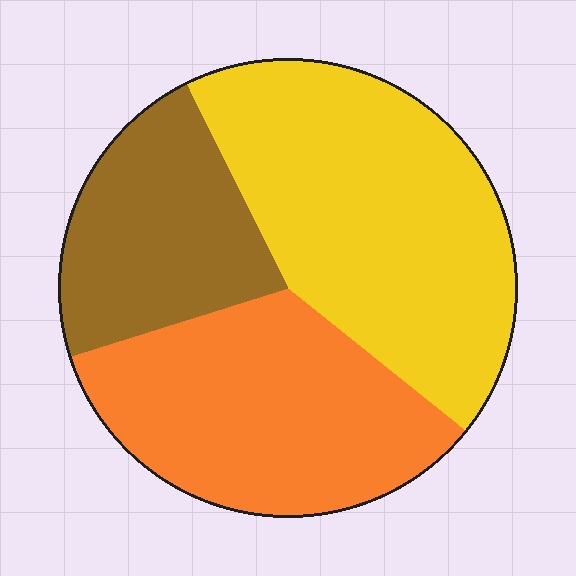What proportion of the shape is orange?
Orange takes up about one third (1/3) of the shape.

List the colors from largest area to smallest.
From largest to smallest: yellow, orange, brown.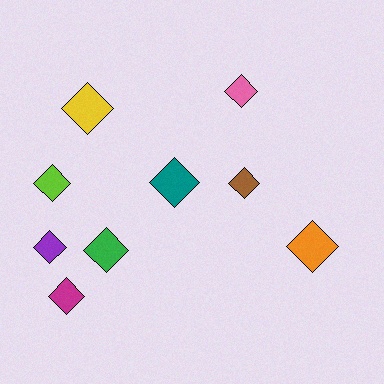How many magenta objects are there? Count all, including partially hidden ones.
There is 1 magenta object.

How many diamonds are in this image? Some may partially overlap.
There are 9 diamonds.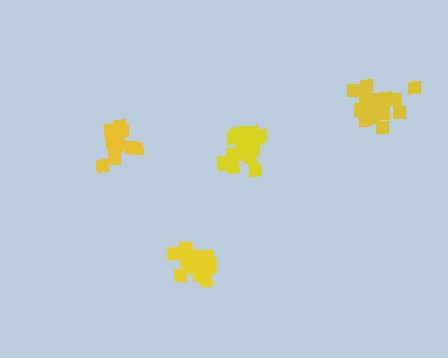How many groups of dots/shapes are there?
There are 4 groups.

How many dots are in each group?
Group 1: 21 dots, Group 2: 15 dots, Group 3: 21 dots, Group 4: 16 dots (73 total).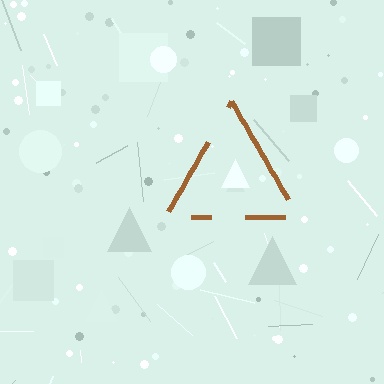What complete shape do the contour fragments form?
The contour fragments form a triangle.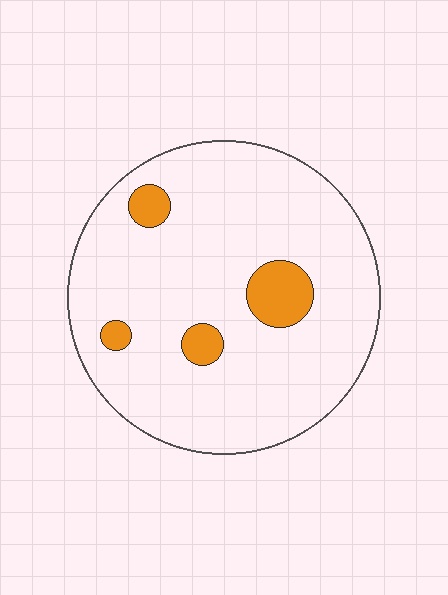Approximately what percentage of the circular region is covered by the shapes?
Approximately 10%.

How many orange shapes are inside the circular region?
4.